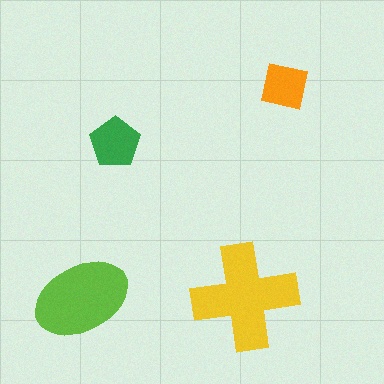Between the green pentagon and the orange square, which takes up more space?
The green pentagon.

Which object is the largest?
The yellow cross.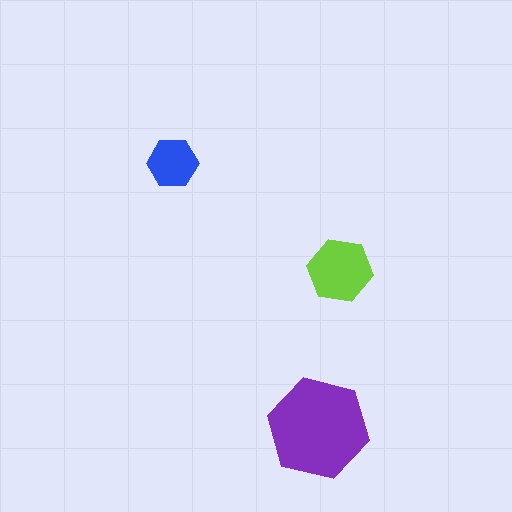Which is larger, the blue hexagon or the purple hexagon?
The purple one.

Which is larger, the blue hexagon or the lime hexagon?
The lime one.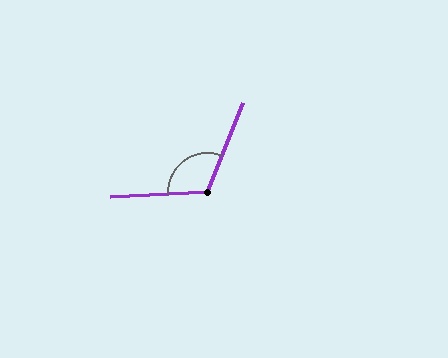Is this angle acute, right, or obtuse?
It is obtuse.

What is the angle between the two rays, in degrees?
Approximately 115 degrees.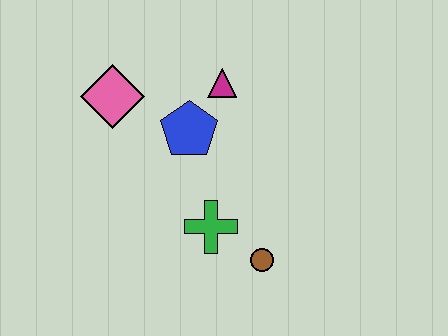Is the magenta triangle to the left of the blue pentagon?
No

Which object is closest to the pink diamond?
The blue pentagon is closest to the pink diamond.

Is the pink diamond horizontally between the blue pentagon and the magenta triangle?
No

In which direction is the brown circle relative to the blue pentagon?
The brown circle is below the blue pentagon.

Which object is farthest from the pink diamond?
The brown circle is farthest from the pink diamond.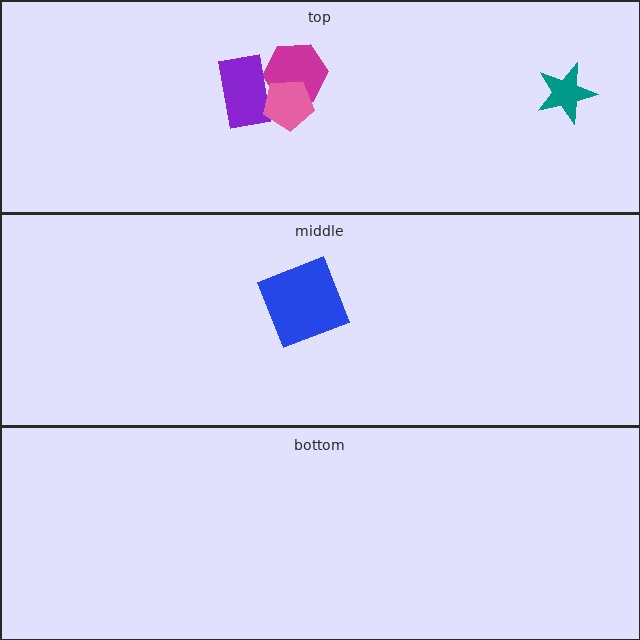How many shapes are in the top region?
4.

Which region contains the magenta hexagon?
The top region.